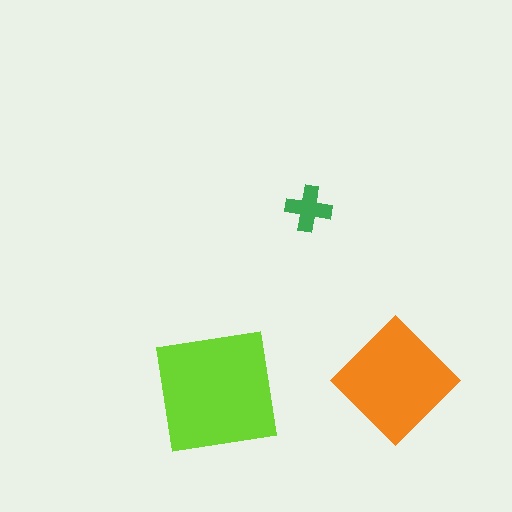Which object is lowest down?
The lime square is bottommost.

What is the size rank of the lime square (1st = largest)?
1st.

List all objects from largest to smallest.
The lime square, the orange diamond, the green cross.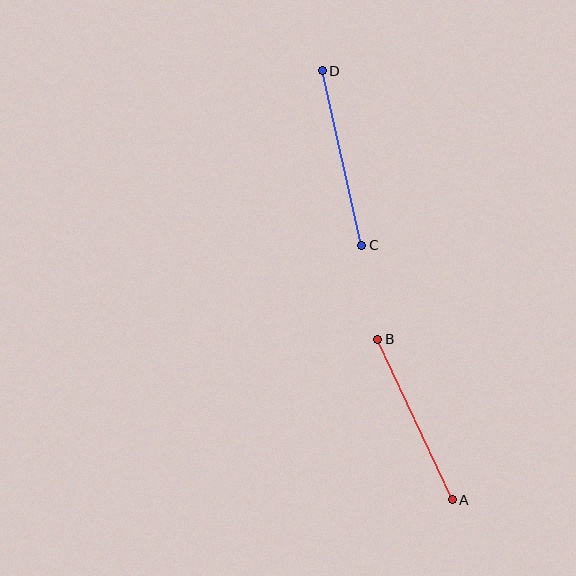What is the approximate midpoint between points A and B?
The midpoint is at approximately (415, 420) pixels.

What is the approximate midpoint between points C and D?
The midpoint is at approximately (342, 158) pixels.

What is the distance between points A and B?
The distance is approximately 177 pixels.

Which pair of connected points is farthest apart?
Points C and D are farthest apart.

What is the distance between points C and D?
The distance is approximately 179 pixels.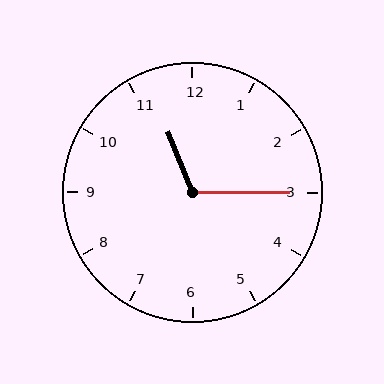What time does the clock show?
11:15.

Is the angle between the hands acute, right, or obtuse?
It is obtuse.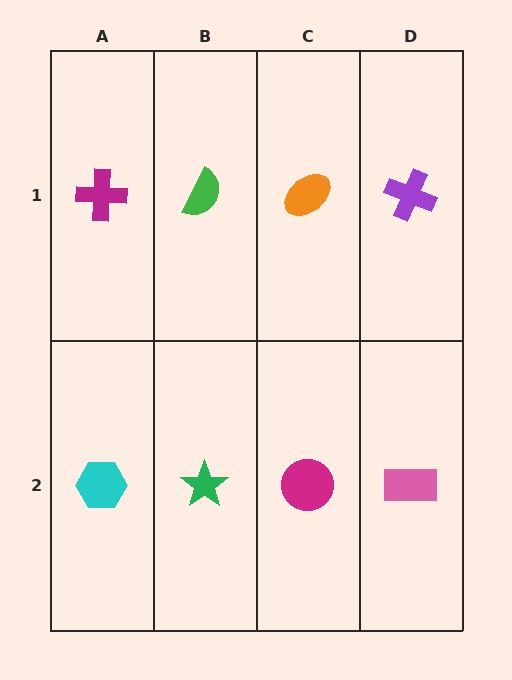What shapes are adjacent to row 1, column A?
A cyan hexagon (row 2, column A), a green semicircle (row 1, column B).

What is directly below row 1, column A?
A cyan hexagon.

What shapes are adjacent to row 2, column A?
A magenta cross (row 1, column A), a green star (row 2, column B).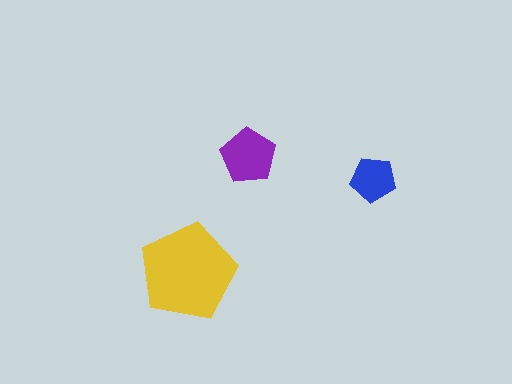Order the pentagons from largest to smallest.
the yellow one, the purple one, the blue one.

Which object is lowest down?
The yellow pentagon is bottommost.